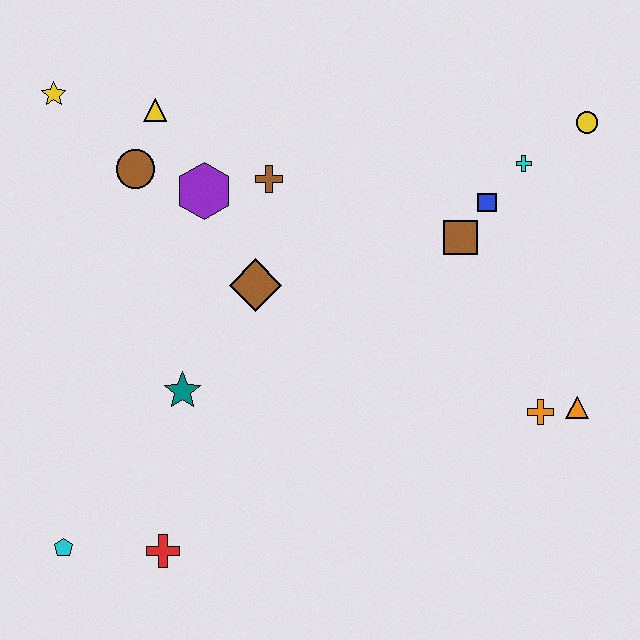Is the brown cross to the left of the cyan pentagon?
No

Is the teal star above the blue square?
No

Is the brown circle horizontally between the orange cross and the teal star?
No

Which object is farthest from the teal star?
The yellow circle is farthest from the teal star.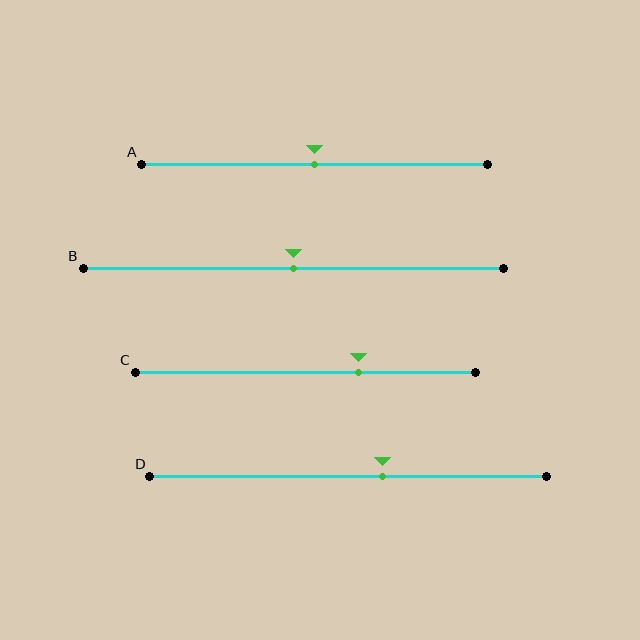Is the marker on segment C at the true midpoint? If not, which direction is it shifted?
No, the marker on segment C is shifted to the right by about 16% of the segment length.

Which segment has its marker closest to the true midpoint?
Segment A has its marker closest to the true midpoint.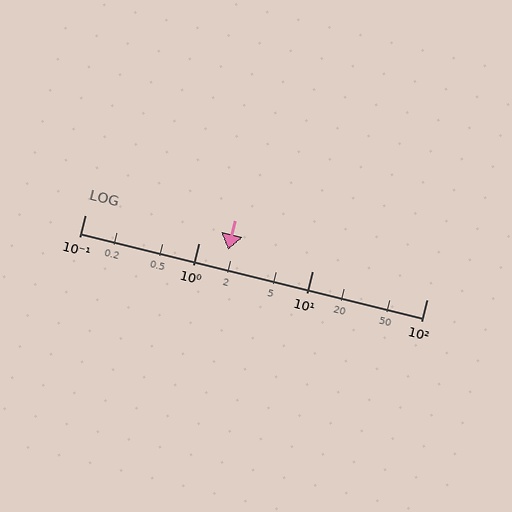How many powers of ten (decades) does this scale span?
The scale spans 3 decades, from 0.1 to 100.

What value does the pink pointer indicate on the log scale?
The pointer indicates approximately 1.8.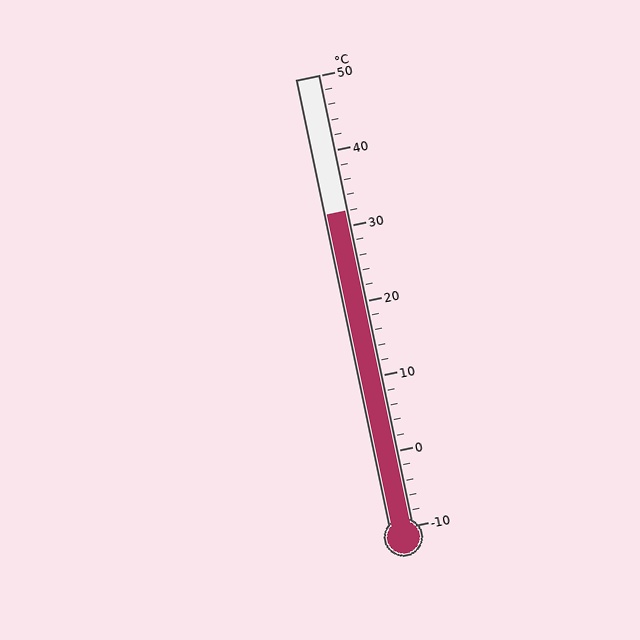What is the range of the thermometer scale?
The thermometer scale ranges from -10°C to 50°C.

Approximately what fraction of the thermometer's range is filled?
The thermometer is filled to approximately 70% of its range.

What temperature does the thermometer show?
The thermometer shows approximately 32°C.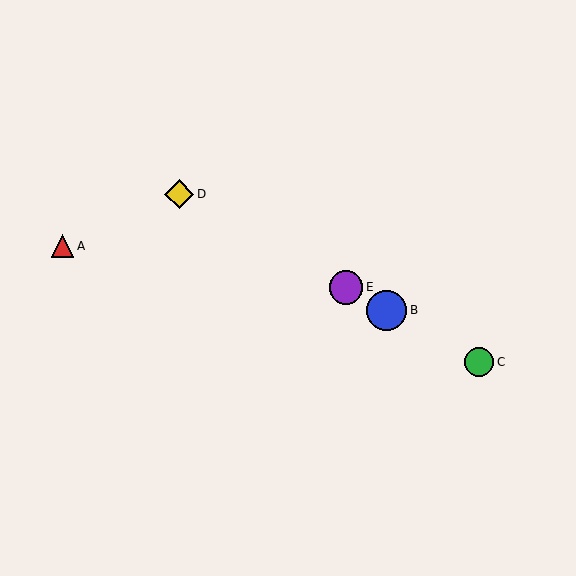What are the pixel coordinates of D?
Object D is at (179, 194).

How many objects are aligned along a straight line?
4 objects (B, C, D, E) are aligned along a straight line.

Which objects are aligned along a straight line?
Objects B, C, D, E are aligned along a straight line.